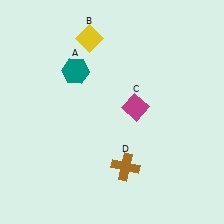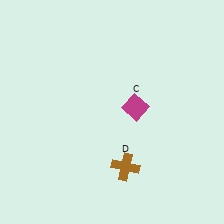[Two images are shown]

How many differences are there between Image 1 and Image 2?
There are 2 differences between the two images.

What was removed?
The yellow diamond (B), the teal hexagon (A) were removed in Image 2.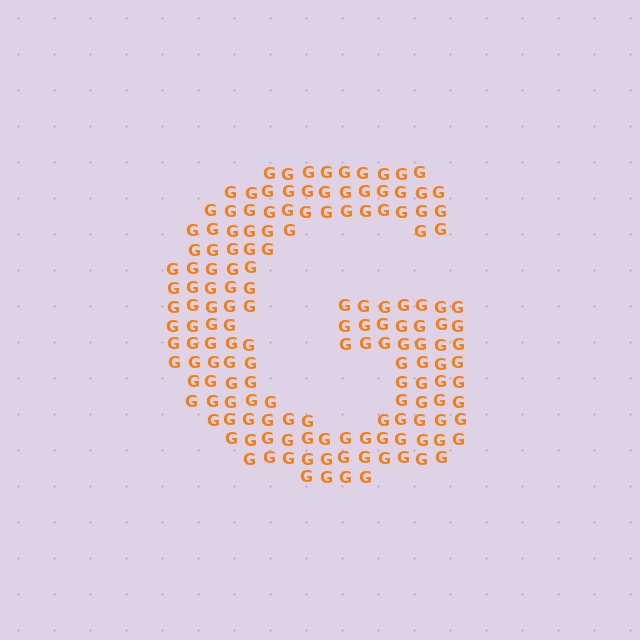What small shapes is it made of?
It is made of small letter G's.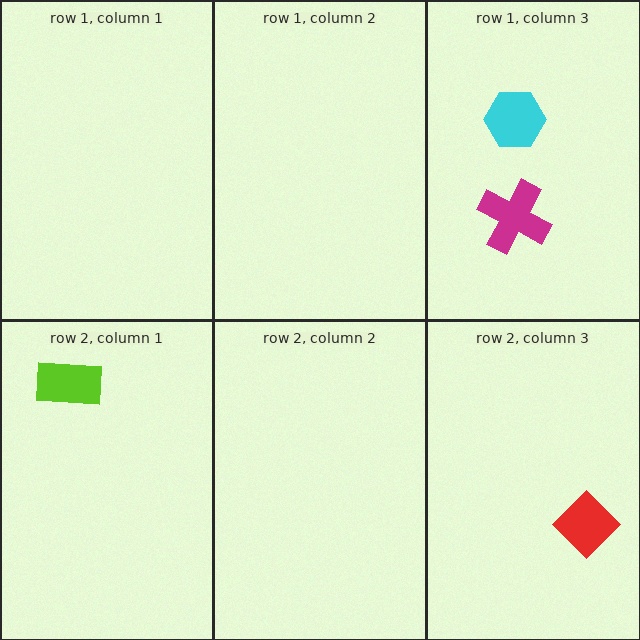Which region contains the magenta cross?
The row 1, column 3 region.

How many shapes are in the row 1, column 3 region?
2.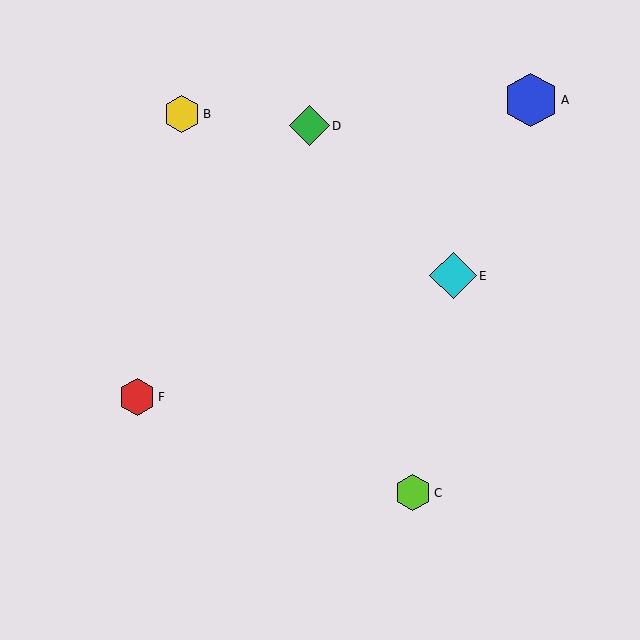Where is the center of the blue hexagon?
The center of the blue hexagon is at (531, 100).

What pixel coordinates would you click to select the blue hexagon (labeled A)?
Click at (531, 100) to select the blue hexagon A.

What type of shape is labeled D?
Shape D is a green diamond.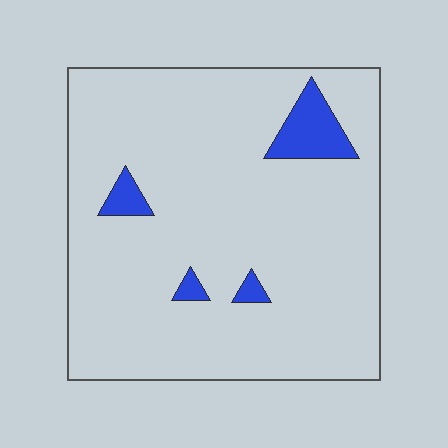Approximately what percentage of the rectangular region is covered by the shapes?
Approximately 5%.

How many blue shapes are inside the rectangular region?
4.